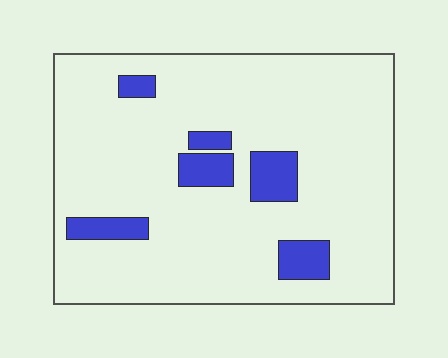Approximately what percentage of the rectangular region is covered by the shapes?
Approximately 10%.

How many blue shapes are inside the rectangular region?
6.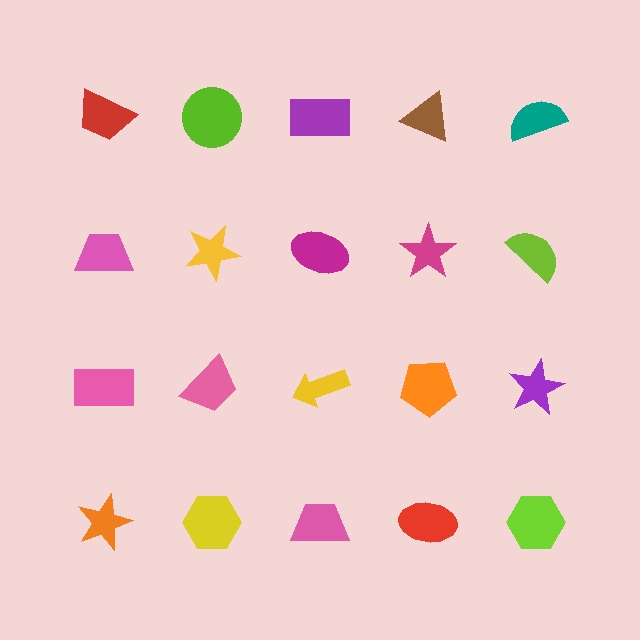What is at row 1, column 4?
A brown triangle.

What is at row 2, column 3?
A magenta ellipse.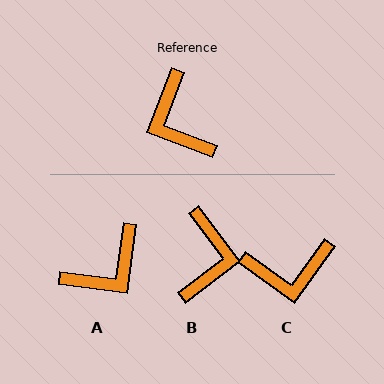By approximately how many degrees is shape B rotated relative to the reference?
Approximately 148 degrees counter-clockwise.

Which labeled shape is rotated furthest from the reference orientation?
B, about 148 degrees away.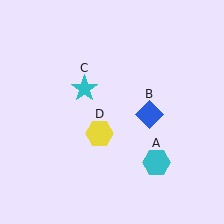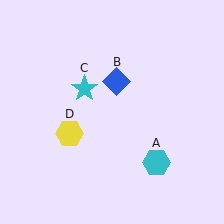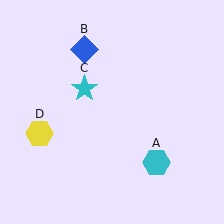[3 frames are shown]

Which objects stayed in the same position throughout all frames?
Cyan hexagon (object A) and cyan star (object C) remained stationary.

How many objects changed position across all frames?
2 objects changed position: blue diamond (object B), yellow hexagon (object D).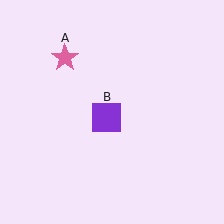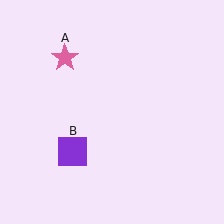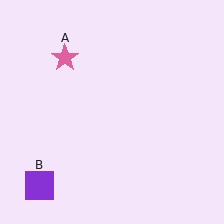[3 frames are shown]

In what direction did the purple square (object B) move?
The purple square (object B) moved down and to the left.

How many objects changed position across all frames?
1 object changed position: purple square (object B).